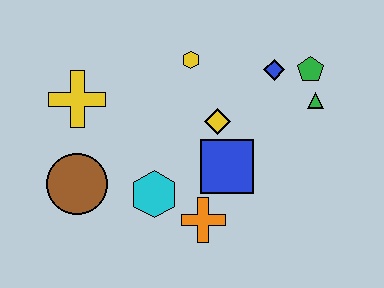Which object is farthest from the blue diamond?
The brown circle is farthest from the blue diamond.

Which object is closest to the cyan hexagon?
The orange cross is closest to the cyan hexagon.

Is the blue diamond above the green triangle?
Yes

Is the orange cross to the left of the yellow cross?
No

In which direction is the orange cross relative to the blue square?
The orange cross is below the blue square.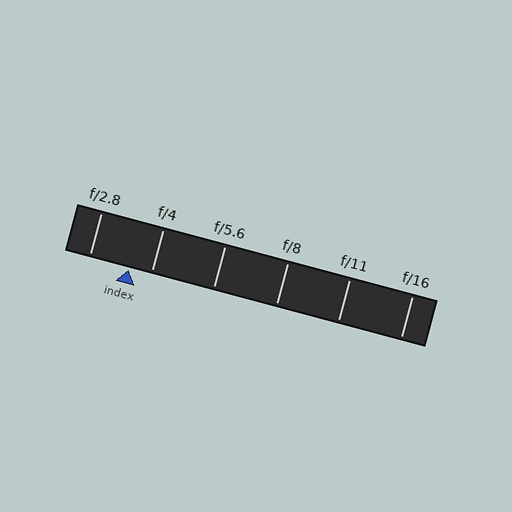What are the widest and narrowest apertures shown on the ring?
The widest aperture shown is f/2.8 and the narrowest is f/16.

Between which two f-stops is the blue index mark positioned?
The index mark is between f/2.8 and f/4.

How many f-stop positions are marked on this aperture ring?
There are 6 f-stop positions marked.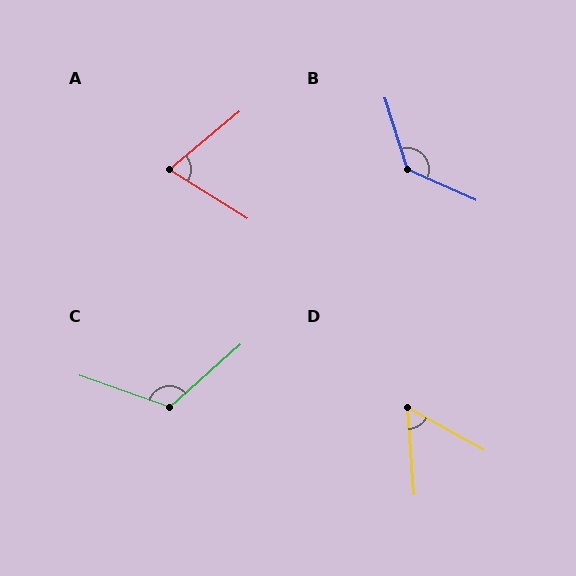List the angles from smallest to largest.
D (56°), A (71°), C (119°), B (131°).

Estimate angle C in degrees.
Approximately 119 degrees.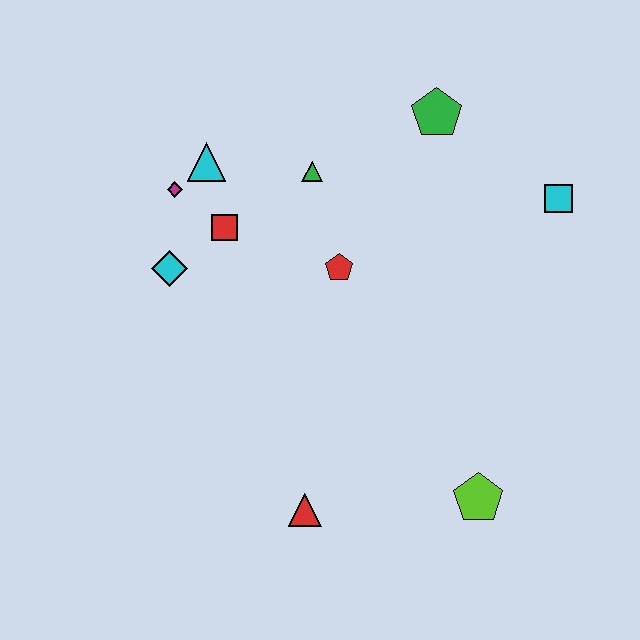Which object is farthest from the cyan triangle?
The lime pentagon is farthest from the cyan triangle.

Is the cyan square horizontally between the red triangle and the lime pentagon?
No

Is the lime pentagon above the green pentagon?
No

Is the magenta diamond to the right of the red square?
No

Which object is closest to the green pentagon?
The green triangle is closest to the green pentagon.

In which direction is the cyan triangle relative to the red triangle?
The cyan triangle is above the red triangle.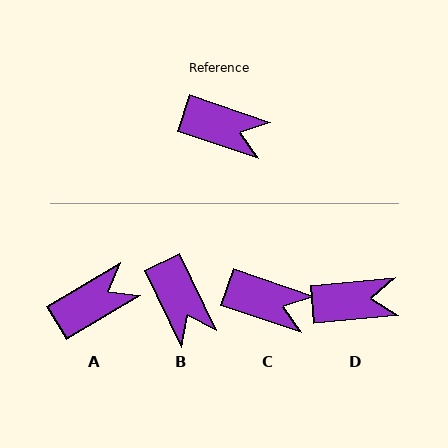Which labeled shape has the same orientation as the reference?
C.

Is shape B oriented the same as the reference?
No, it is off by about 45 degrees.